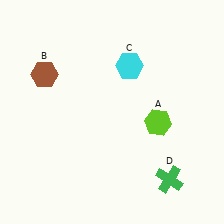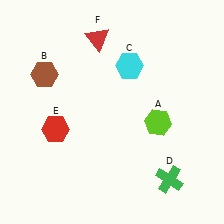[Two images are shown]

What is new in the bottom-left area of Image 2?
A red hexagon (E) was added in the bottom-left area of Image 2.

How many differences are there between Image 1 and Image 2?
There are 2 differences between the two images.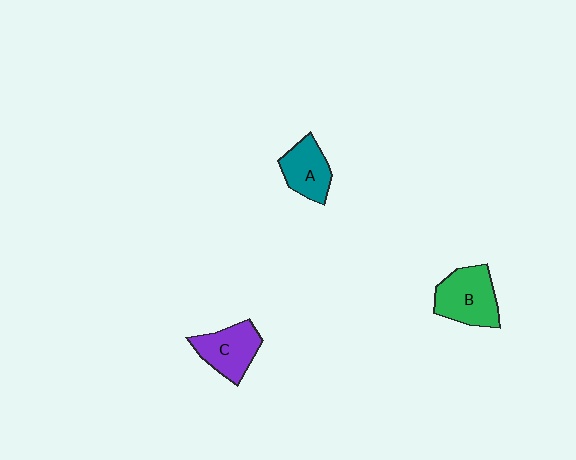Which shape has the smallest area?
Shape A (teal).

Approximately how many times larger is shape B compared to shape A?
Approximately 1.3 times.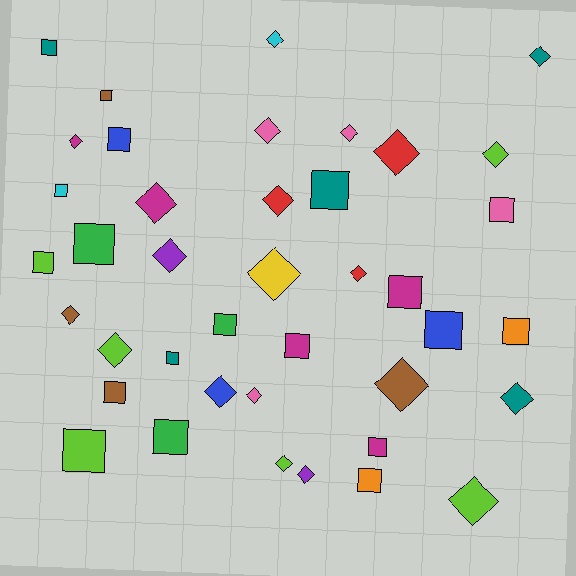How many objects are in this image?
There are 40 objects.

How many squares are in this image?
There are 19 squares.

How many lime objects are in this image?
There are 6 lime objects.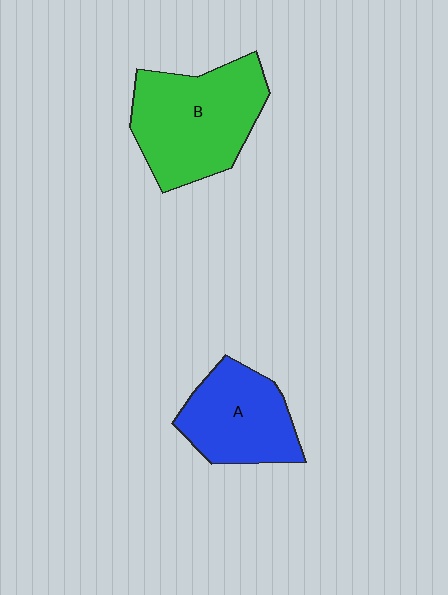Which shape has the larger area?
Shape B (green).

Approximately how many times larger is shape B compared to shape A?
Approximately 1.4 times.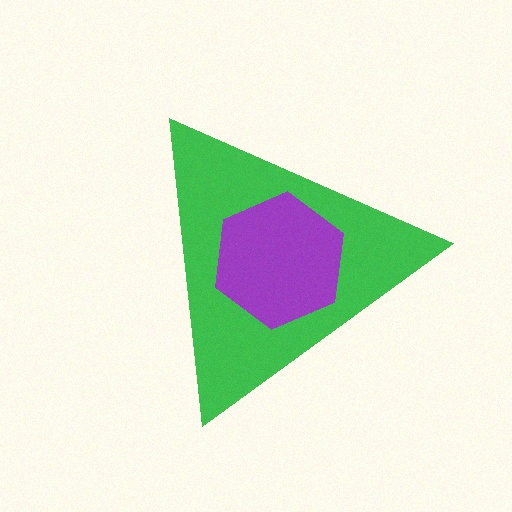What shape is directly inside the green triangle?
The purple hexagon.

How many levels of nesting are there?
2.